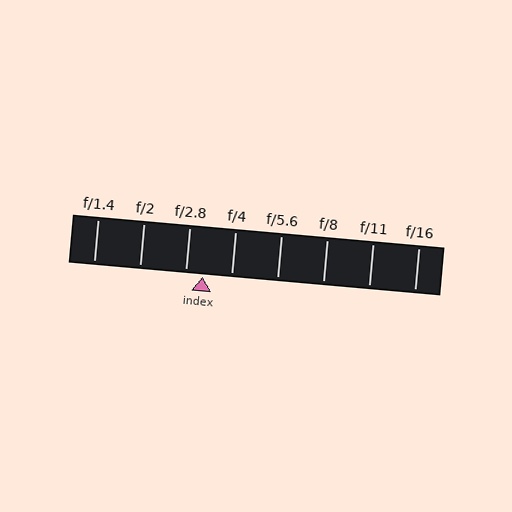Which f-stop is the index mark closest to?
The index mark is closest to f/2.8.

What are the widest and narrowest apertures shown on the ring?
The widest aperture shown is f/1.4 and the narrowest is f/16.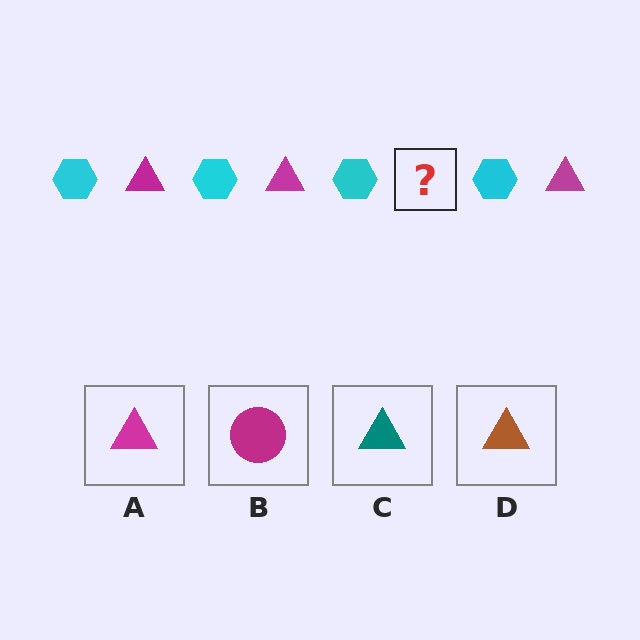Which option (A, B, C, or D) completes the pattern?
A.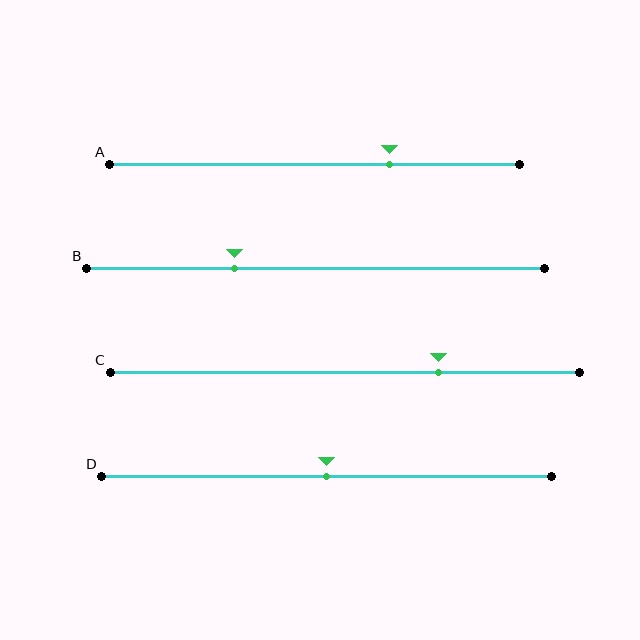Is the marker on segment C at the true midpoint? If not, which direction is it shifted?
No, the marker on segment C is shifted to the right by about 20% of the segment length.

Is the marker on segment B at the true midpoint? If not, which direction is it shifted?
No, the marker on segment B is shifted to the left by about 18% of the segment length.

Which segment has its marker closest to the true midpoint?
Segment D has its marker closest to the true midpoint.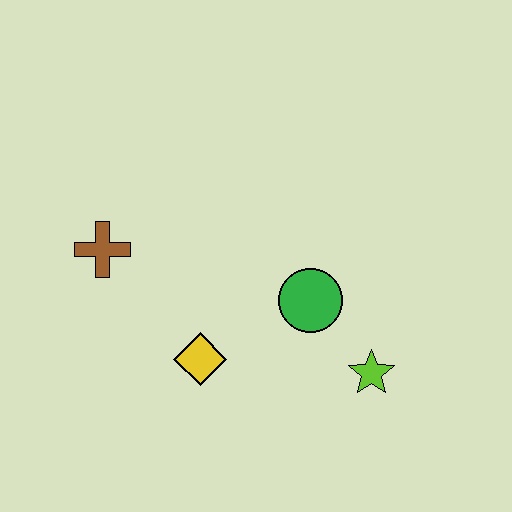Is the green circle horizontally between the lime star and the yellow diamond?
Yes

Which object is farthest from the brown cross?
The lime star is farthest from the brown cross.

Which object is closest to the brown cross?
The yellow diamond is closest to the brown cross.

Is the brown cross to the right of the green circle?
No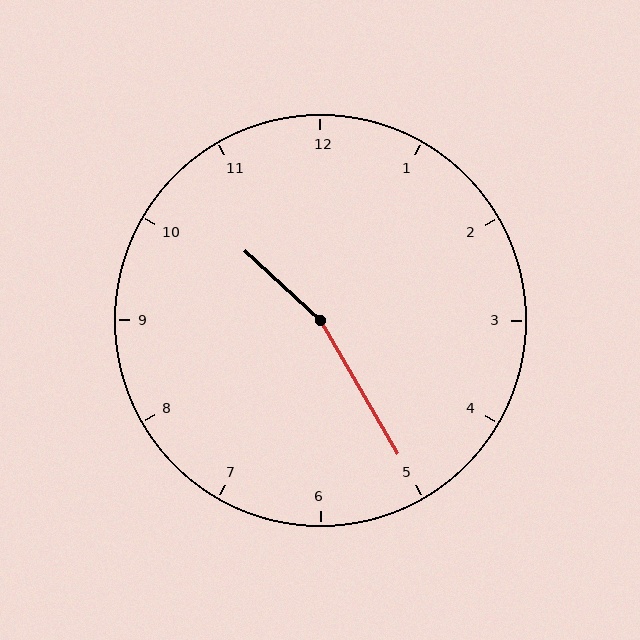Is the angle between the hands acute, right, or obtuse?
It is obtuse.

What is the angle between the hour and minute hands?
Approximately 162 degrees.